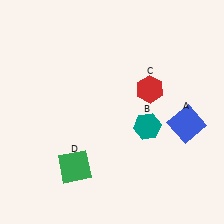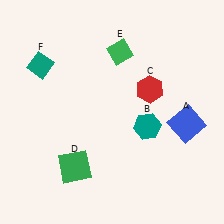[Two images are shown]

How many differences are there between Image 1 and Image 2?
There are 2 differences between the two images.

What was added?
A green diamond (E), a teal diamond (F) were added in Image 2.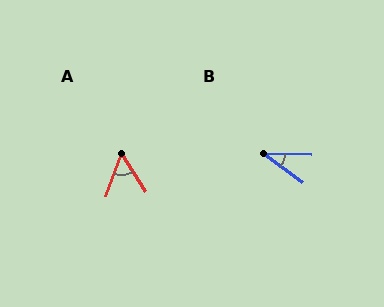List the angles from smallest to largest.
B (35°), A (52°).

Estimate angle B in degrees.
Approximately 35 degrees.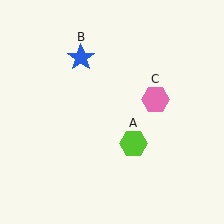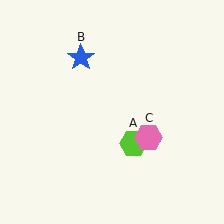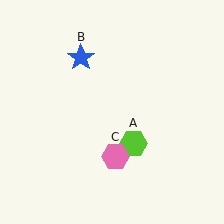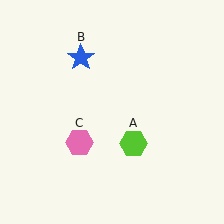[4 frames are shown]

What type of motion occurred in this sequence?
The pink hexagon (object C) rotated clockwise around the center of the scene.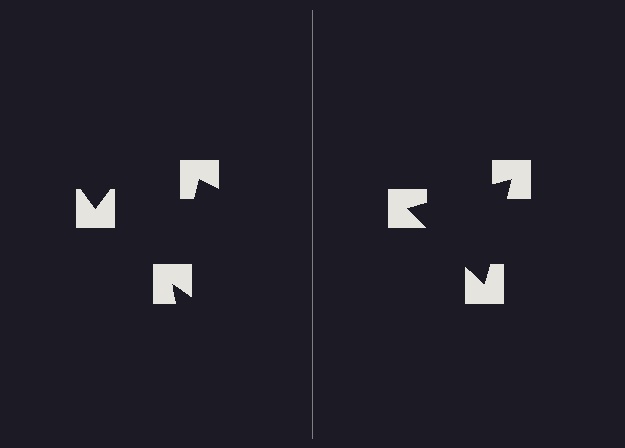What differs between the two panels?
The notched squares are positioned identically on both sides; only the wedge orientations differ. On the right they align to a triangle; on the left they are misaligned.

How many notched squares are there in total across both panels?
6 — 3 on each side.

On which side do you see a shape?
An illusory triangle appears on the right side. On the left side the wedge cuts are rotated, so no coherent shape forms.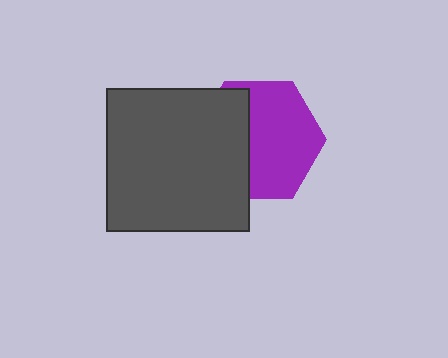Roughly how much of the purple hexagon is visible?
About half of it is visible (roughly 60%).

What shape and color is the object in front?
The object in front is a dark gray square.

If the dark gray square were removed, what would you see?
You would see the complete purple hexagon.